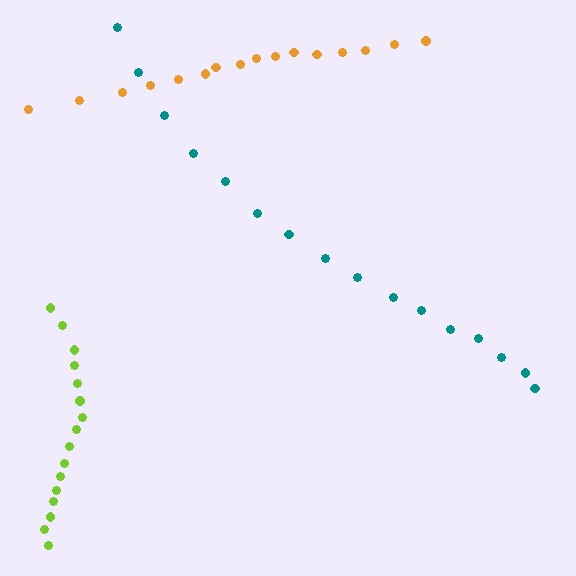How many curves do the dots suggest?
There are 3 distinct paths.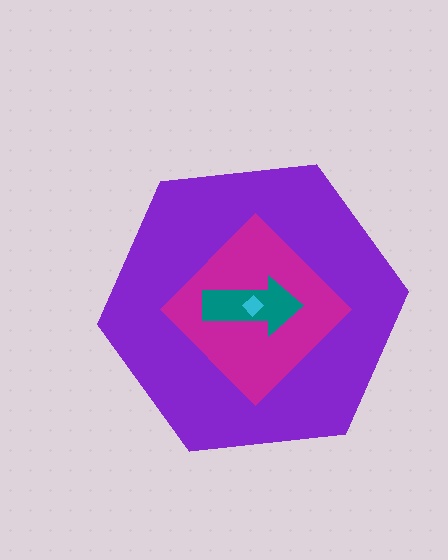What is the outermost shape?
The purple hexagon.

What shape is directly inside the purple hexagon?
The magenta diamond.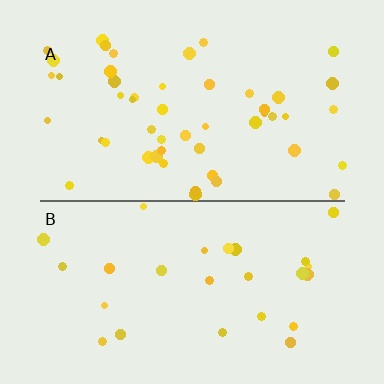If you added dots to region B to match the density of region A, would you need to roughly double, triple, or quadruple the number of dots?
Approximately double.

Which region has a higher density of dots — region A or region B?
A (the top).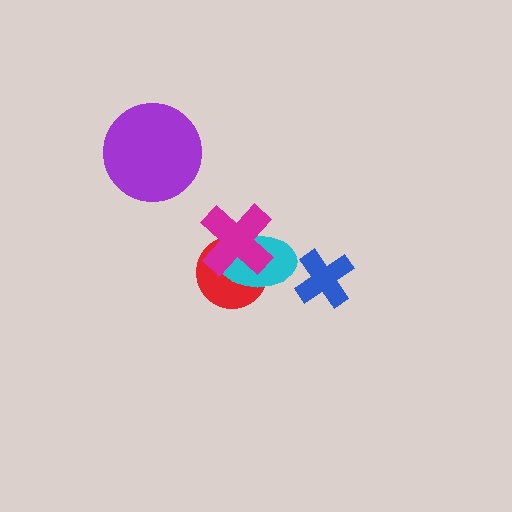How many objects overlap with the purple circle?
0 objects overlap with the purple circle.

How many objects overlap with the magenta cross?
2 objects overlap with the magenta cross.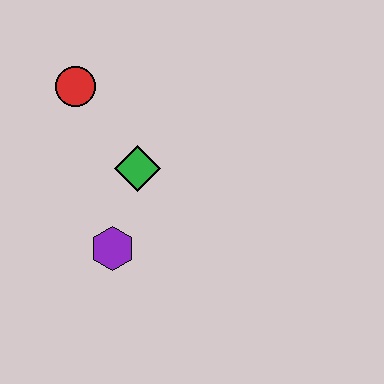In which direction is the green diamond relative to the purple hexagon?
The green diamond is above the purple hexagon.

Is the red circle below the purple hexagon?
No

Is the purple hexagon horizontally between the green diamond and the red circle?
Yes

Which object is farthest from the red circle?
The purple hexagon is farthest from the red circle.